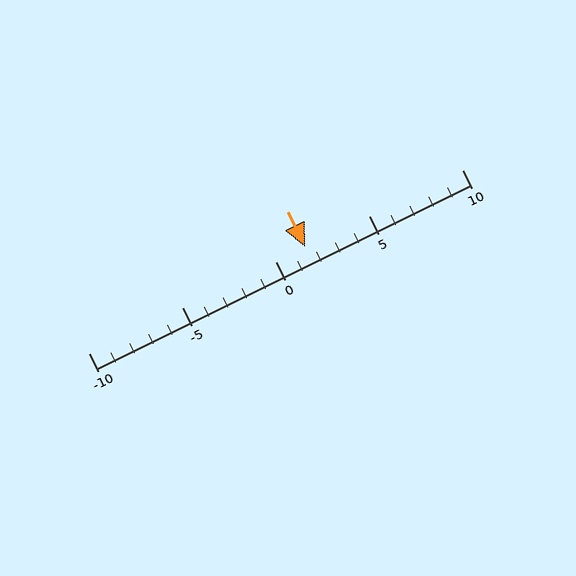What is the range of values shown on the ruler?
The ruler shows values from -10 to 10.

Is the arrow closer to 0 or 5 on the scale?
The arrow is closer to 0.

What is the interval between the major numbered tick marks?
The major tick marks are spaced 5 units apart.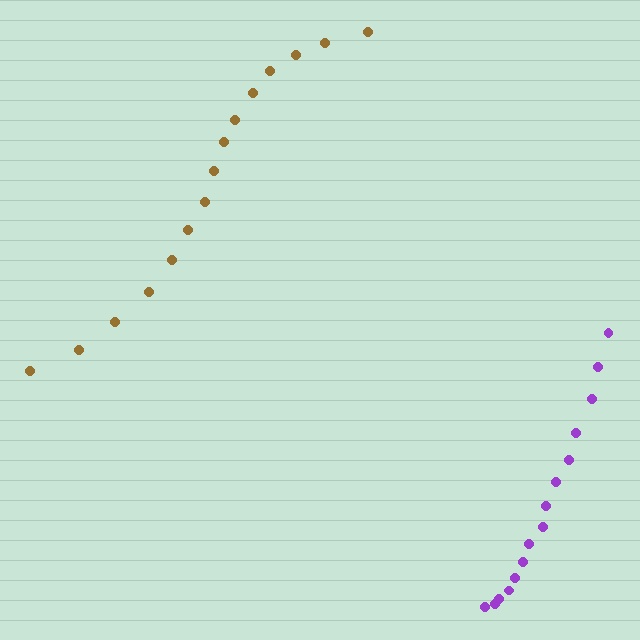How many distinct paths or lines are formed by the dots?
There are 2 distinct paths.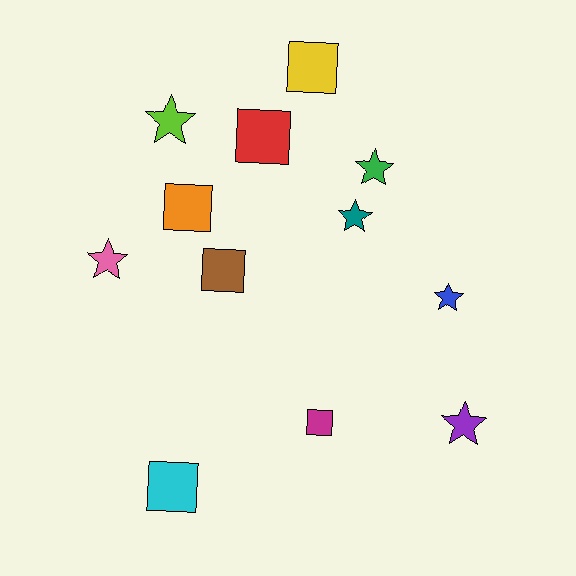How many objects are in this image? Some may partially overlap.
There are 12 objects.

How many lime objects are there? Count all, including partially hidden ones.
There is 1 lime object.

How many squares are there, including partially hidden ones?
There are 6 squares.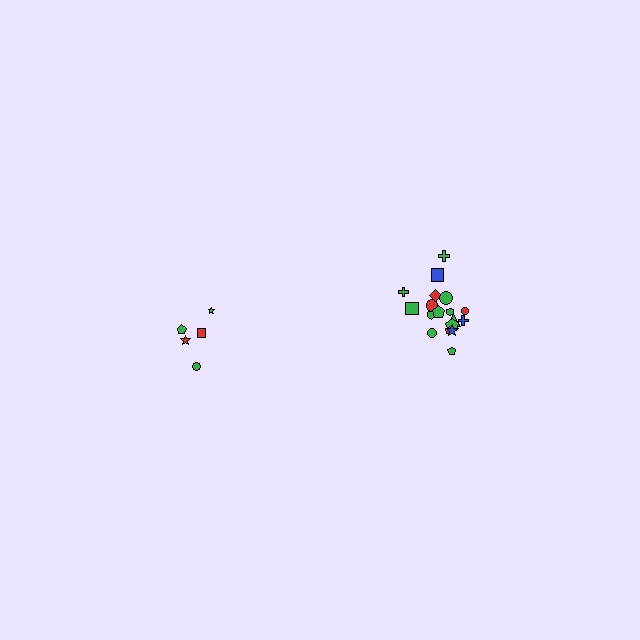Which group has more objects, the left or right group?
The right group.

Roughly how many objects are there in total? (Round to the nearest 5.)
Roughly 25 objects in total.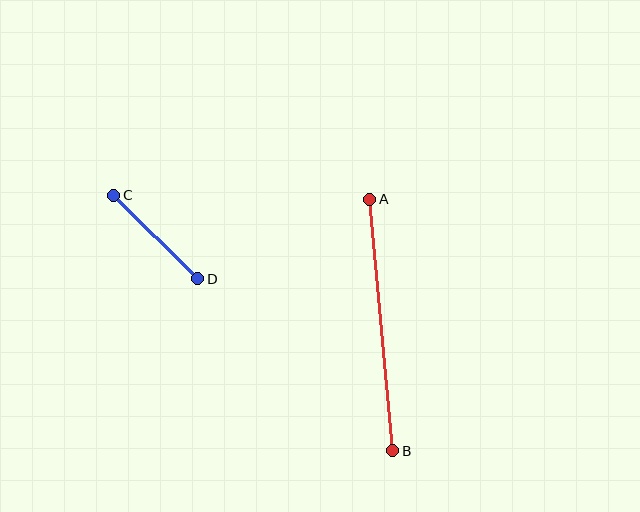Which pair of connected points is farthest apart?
Points A and B are farthest apart.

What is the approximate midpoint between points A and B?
The midpoint is at approximately (381, 325) pixels.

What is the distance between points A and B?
The distance is approximately 252 pixels.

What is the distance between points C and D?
The distance is approximately 119 pixels.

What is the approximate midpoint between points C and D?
The midpoint is at approximately (156, 237) pixels.